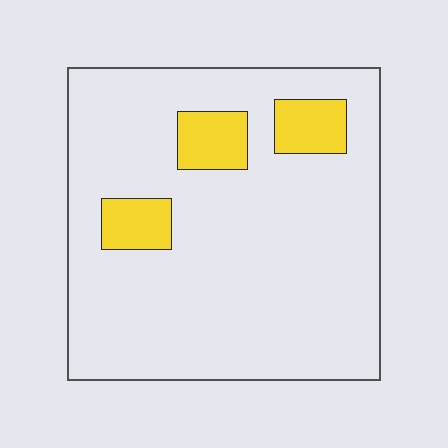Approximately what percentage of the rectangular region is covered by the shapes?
Approximately 10%.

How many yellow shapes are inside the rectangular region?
3.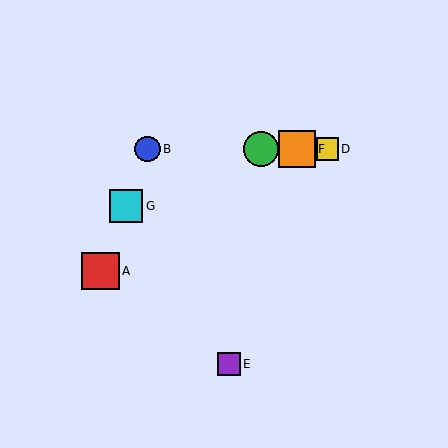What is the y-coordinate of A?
Object A is at y≈271.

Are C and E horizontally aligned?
No, C is at y≈149 and E is at y≈364.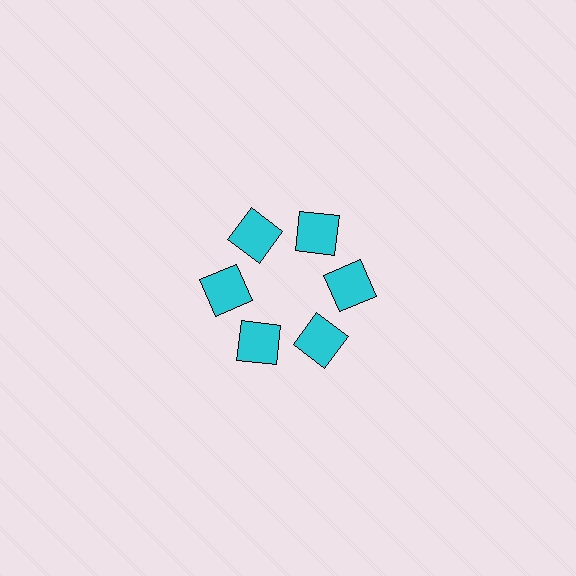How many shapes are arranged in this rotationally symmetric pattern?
There are 6 shapes, arranged in 6 groups of 1.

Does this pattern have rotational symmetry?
Yes, this pattern has 6-fold rotational symmetry. It looks the same after rotating 60 degrees around the center.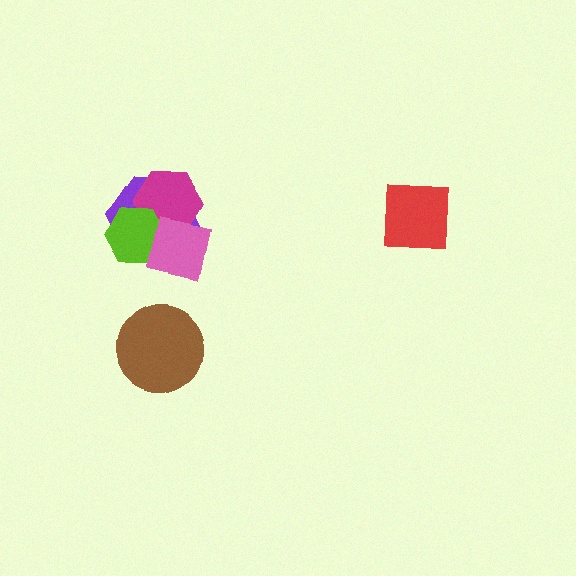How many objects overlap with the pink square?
3 objects overlap with the pink square.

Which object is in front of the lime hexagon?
The pink square is in front of the lime hexagon.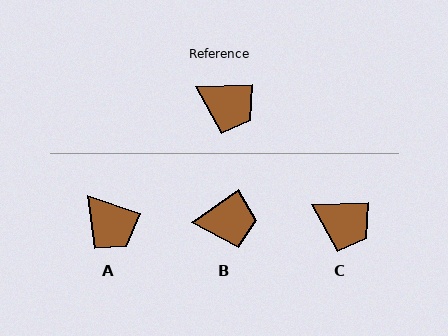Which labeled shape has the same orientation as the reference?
C.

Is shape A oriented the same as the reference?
No, it is off by about 21 degrees.